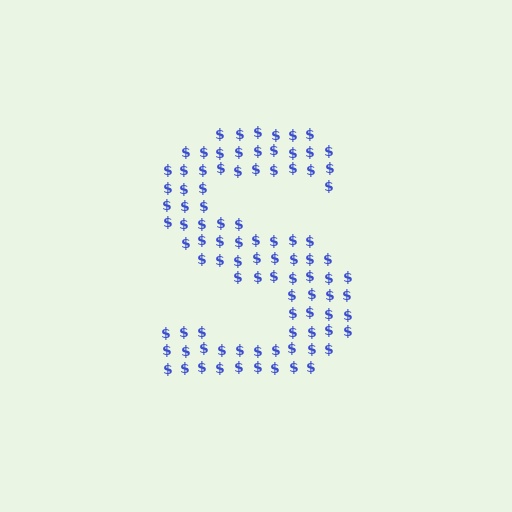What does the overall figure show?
The overall figure shows the letter S.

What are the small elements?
The small elements are dollar signs.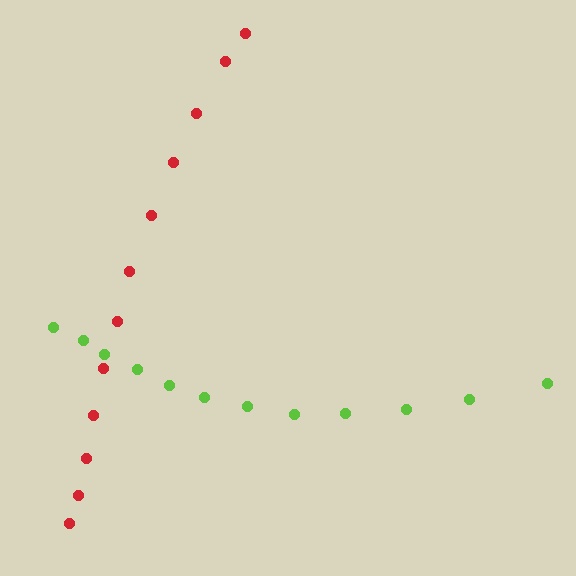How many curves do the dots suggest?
There are 2 distinct paths.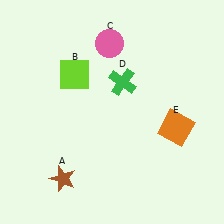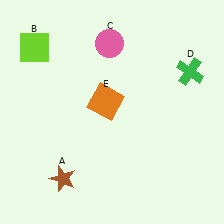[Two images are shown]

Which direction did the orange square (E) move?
The orange square (E) moved left.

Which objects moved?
The objects that moved are: the lime square (B), the green cross (D), the orange square (E).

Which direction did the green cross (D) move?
The green cross (D) moved right.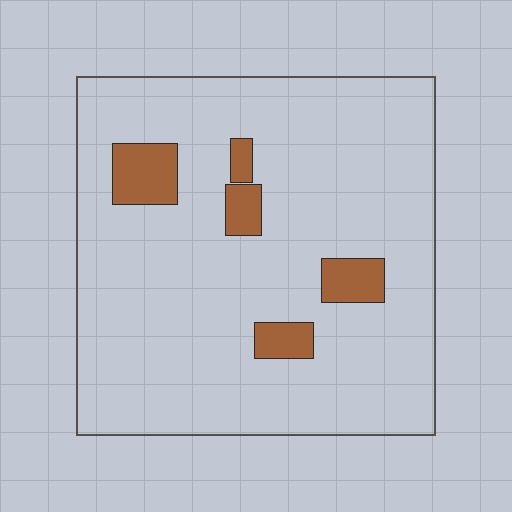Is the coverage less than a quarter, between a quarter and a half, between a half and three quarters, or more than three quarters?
Less than a quarter.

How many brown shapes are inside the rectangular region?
5.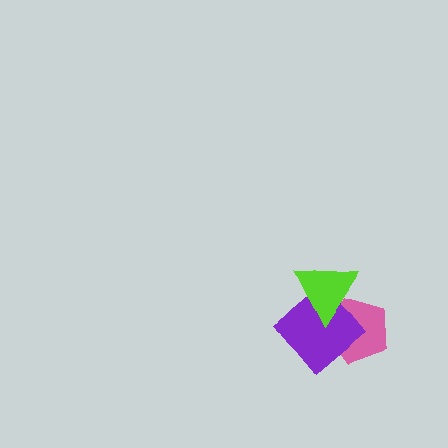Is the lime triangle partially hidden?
No, no other shape covers it.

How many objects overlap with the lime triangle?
2 objects overlap with the lime triangle.